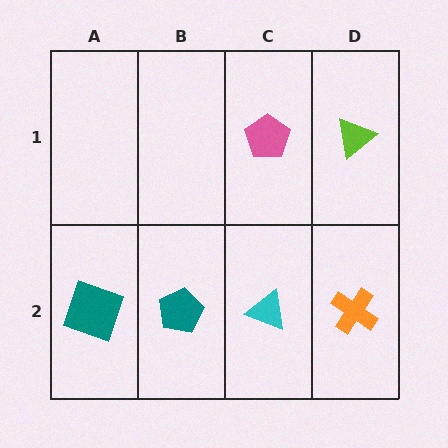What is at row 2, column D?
An orange cross.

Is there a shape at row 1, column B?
No, that cell is empty.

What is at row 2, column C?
A cyan triangle.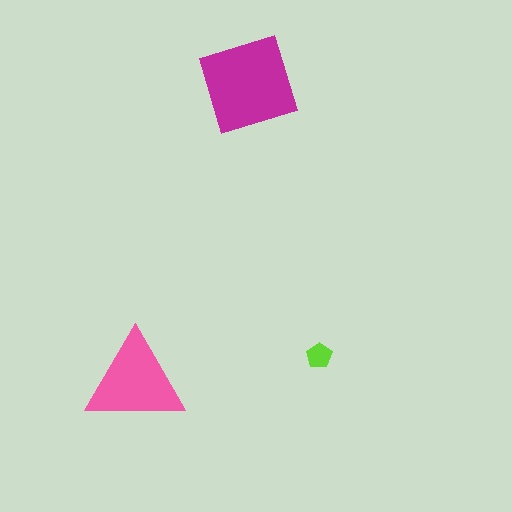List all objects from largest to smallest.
The magenta square, the pink triangle, the lime pentagon.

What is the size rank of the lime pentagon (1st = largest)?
3rd.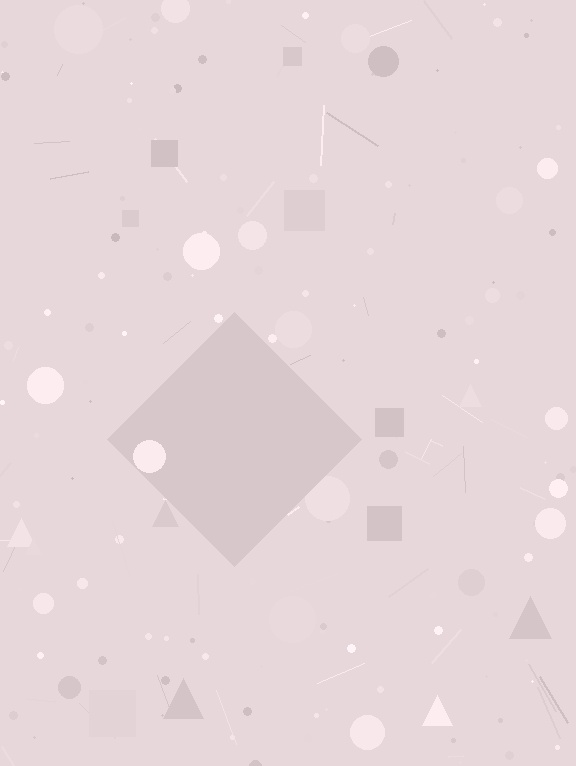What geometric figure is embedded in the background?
A diamond is embedded in the background.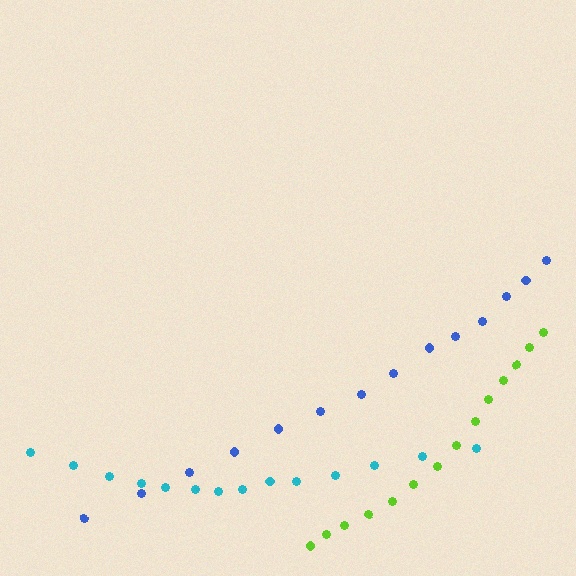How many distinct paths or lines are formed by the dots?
There are 3 distinct paths.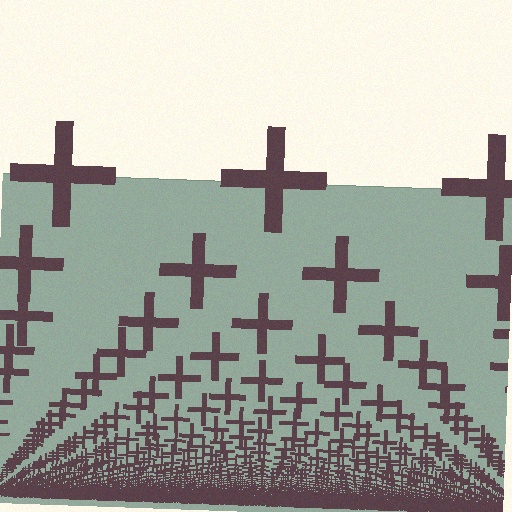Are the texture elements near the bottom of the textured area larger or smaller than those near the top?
Smaller. The gradient is inverted — elements near the bottom are smaller and denser.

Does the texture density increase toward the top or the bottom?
Density increases toward the bottom.